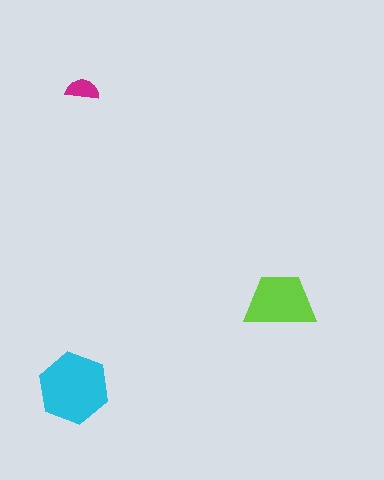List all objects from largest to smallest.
The cyan hexagon, the lime trapezoid, the magenta semicircle.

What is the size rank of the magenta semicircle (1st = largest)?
3rd.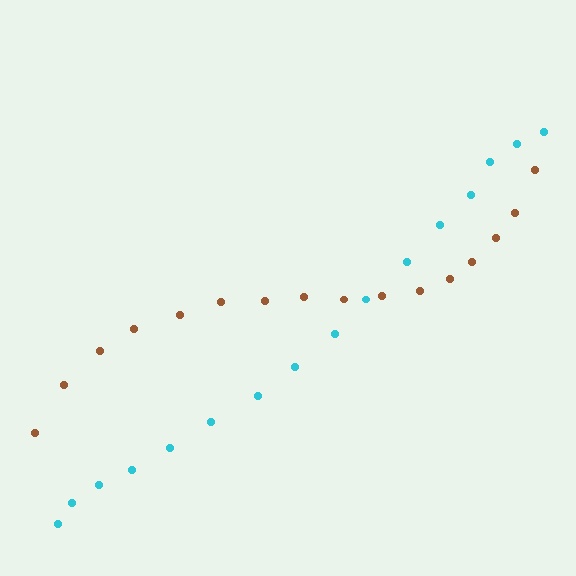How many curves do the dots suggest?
There are 2 distinct paths.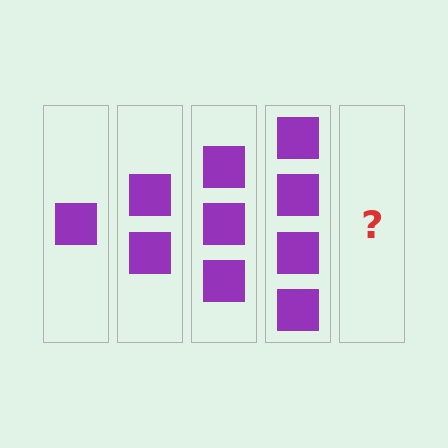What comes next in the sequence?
The next element should be 5 squares.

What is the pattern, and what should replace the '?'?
The pattern is that each step adds one more square. The '?' should be 5 squares.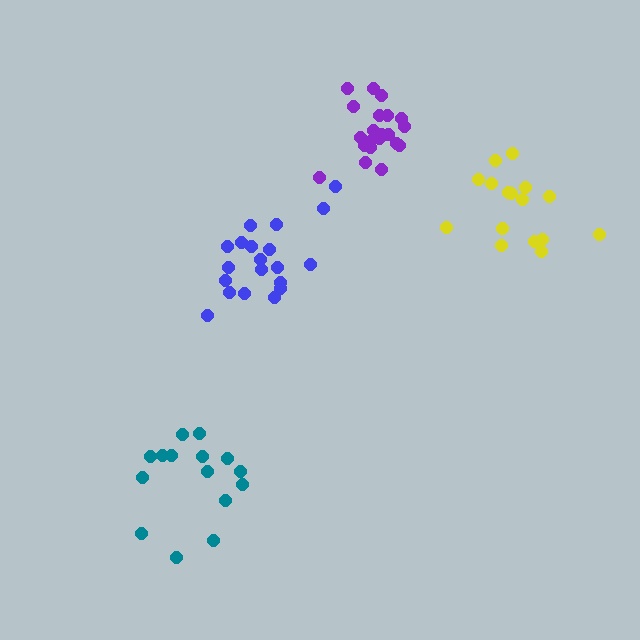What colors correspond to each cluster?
The clusters are colored: blue, teal, purple, yellow.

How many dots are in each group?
Group 1: 20 dots, Group 2: 15 dots, Group 3: 21 dots, Group 4: 16 dots (72 total).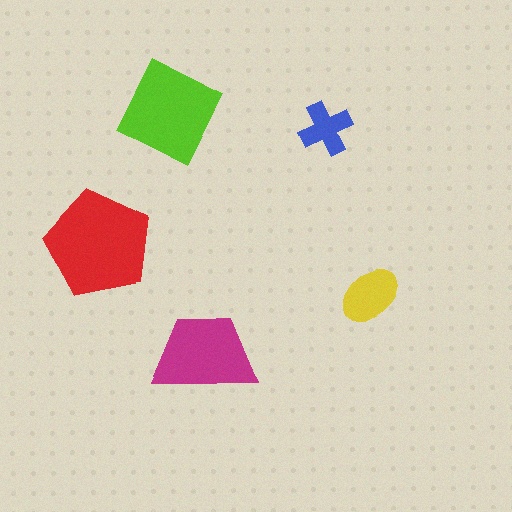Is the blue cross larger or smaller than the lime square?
Smaller.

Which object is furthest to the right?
The yellow ellipse is rightmost.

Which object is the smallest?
The blue cross.